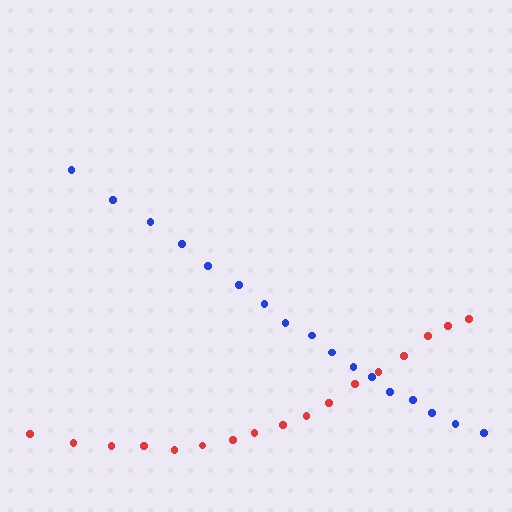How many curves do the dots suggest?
There are 2 distinct paths.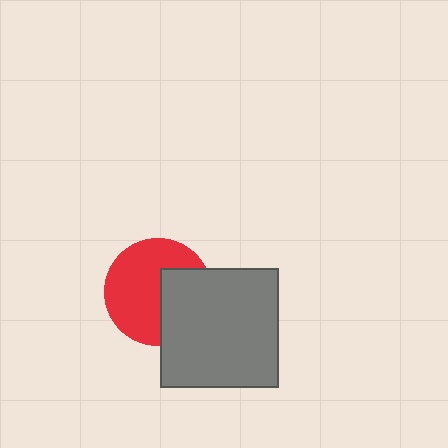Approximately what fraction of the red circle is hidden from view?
Roughly 38% of the red circle is hidden behind the gray square.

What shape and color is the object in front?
The object in front is a gray square.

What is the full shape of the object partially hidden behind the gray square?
The partially hidden object is a red circle.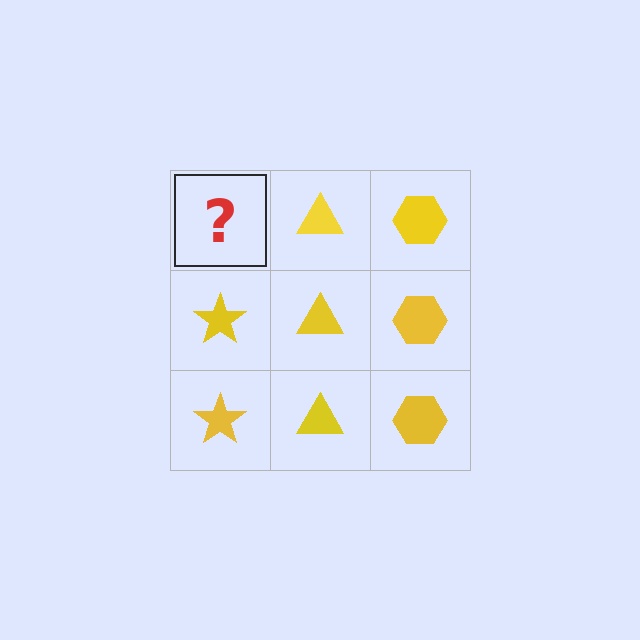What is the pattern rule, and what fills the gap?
The rule is that each column has a consistent shape. The gap should be filled with a yellow star.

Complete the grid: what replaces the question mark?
The question mark should be replaced with a yellow star.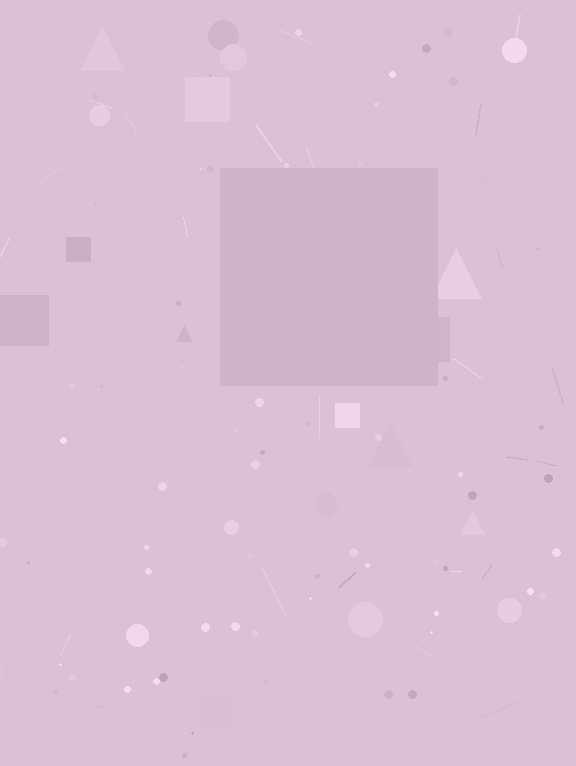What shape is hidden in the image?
A square is hidden in the image.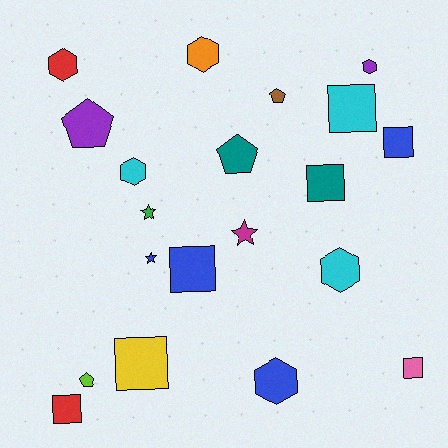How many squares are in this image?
There are 7 squares.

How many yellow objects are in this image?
There is 1 yellow object.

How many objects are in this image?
There are 20 objects.